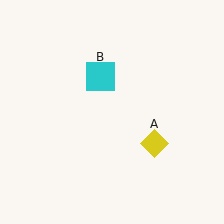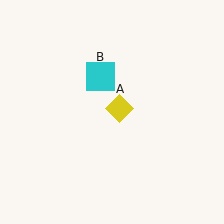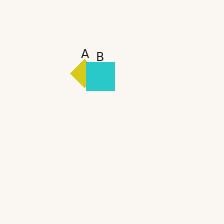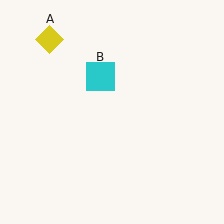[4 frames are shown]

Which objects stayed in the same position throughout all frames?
Cyan square (object B) remained stationary.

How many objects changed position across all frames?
1 object changed position: yellow diamond (object A).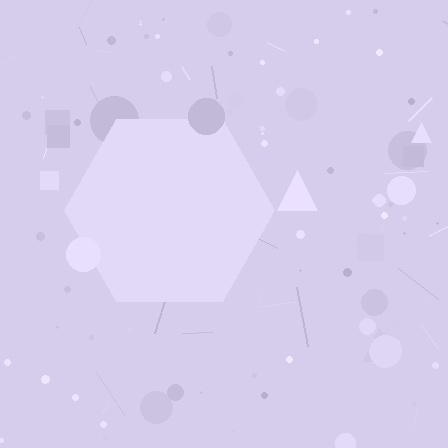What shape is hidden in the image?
A hexagon is hidden in the image.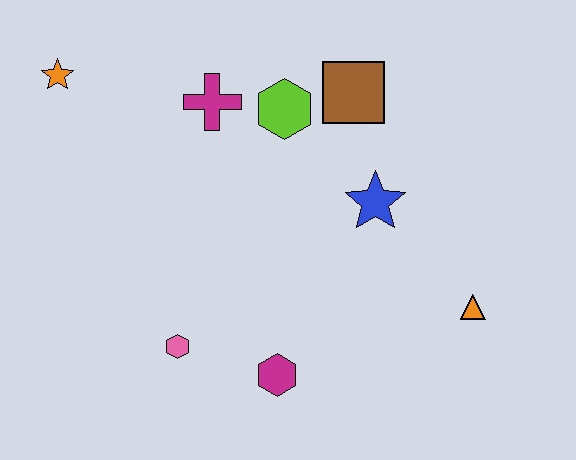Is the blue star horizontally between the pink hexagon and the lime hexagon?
No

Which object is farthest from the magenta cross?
The orange triangle is farthest from the magenta cross.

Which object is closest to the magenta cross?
The lime hexagon is closest to the magenta cross.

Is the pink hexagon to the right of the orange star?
Yes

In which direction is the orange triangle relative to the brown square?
The orange triangle is below the brown square.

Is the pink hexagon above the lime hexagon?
No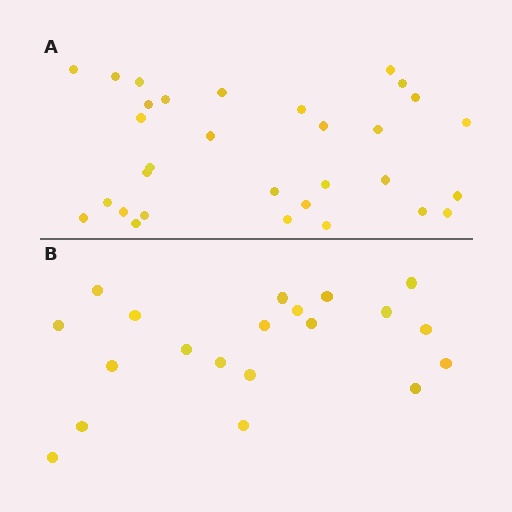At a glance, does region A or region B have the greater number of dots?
Region A (the top region) has more dots.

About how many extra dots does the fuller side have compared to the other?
Region A has roughly 12 or so more dots than region B.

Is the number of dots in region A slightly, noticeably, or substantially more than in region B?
Region A has substantially more. The ratio is roughly 1.6 to 1.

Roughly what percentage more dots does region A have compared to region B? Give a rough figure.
About 55% more.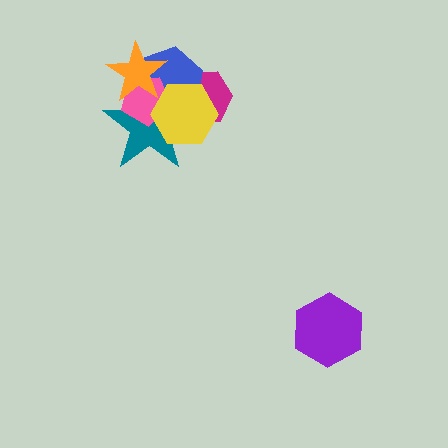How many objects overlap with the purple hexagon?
0 objects overlap with the purple hexagon.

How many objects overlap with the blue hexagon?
5 objects overlap with the blue hexagon.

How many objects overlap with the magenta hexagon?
3 objects overlap with the magenta hexagon.